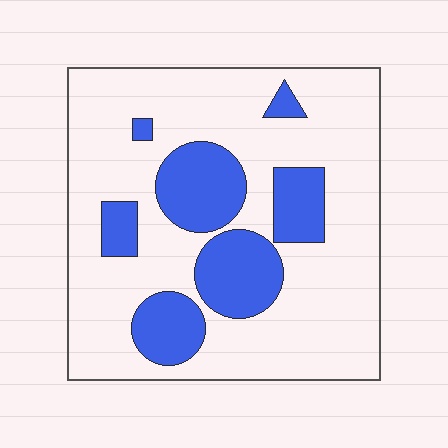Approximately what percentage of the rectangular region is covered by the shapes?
Approximately 25%.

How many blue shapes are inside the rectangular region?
7.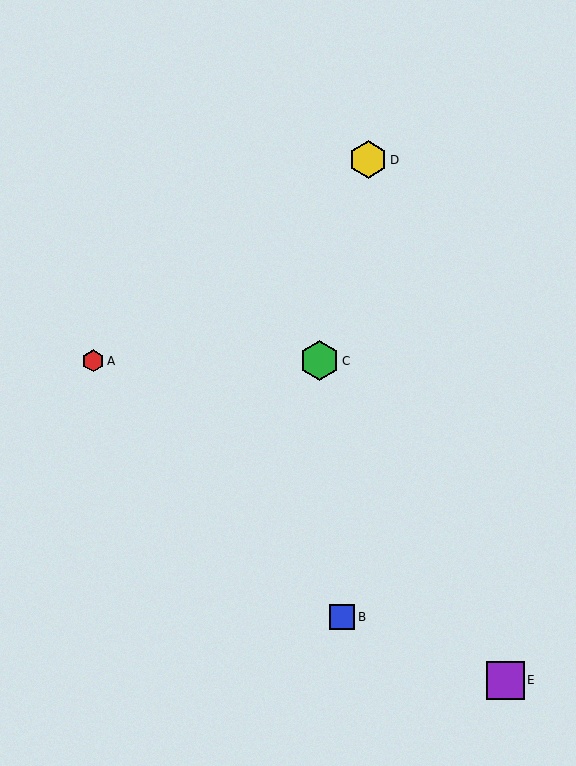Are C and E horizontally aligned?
No, C is at y≈361 and E is at y≈680.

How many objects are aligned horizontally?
2 objects (A, C) are aligned horizontally.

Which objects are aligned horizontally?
Objects A, C are aligned horizontally.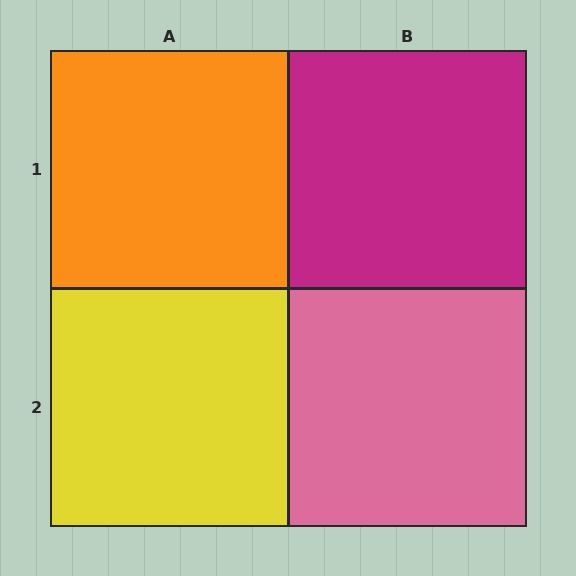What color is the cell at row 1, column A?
Orange.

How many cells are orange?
1 cell is orange.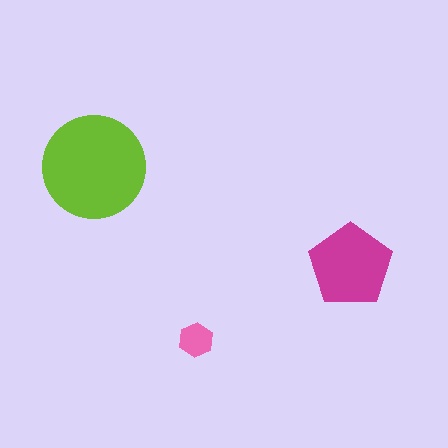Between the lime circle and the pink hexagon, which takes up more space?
The lime circle.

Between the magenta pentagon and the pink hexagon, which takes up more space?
The magenta pentagon.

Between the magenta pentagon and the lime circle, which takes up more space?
The lime circle.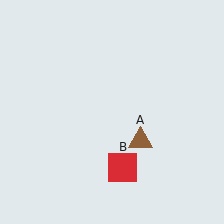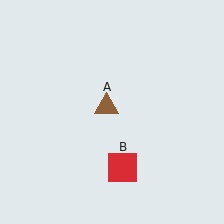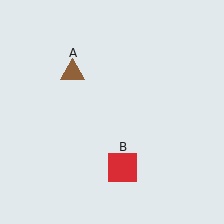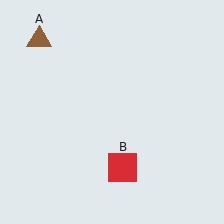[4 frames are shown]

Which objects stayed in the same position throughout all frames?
Red square (object B) remained stationary.